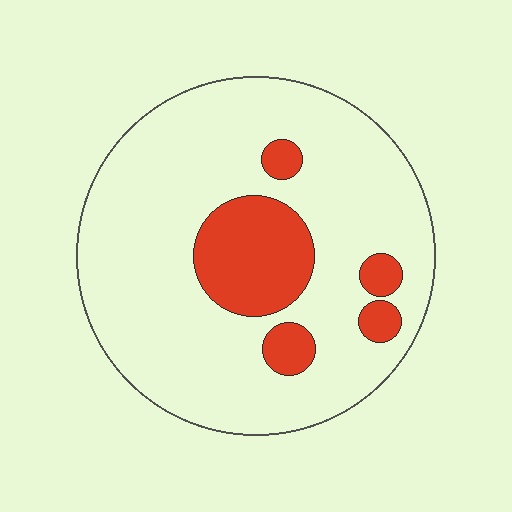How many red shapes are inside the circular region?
5.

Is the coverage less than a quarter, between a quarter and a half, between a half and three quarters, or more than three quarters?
Less than a quarter.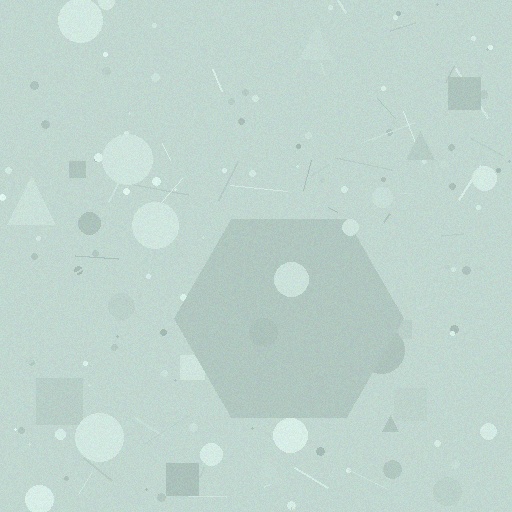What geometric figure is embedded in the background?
A hexagon is embedded in the background.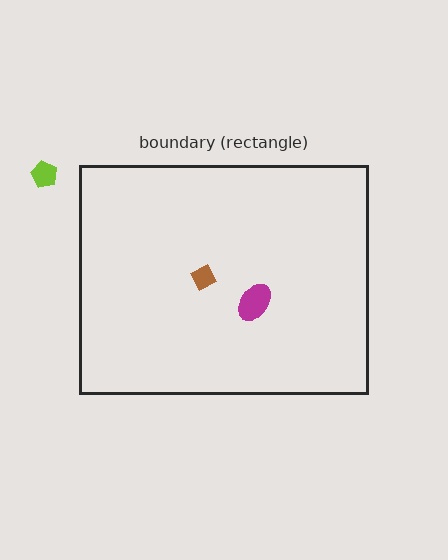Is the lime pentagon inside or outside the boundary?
Outside.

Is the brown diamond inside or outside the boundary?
Inside.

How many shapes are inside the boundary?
2 inside, 1 outside.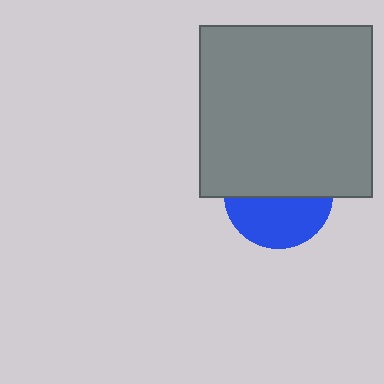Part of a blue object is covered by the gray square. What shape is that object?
It is a circle.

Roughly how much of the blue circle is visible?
About half of it is visible (roughly 47%).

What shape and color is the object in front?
The object in front is a gray square.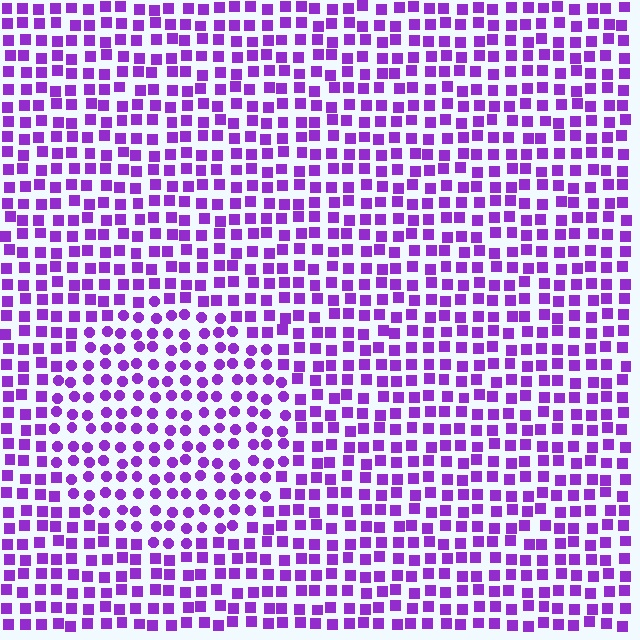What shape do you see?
I see a circle.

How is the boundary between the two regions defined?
The boundary is defined by a change in element shape: circles inside vs. squares outside. All elements share the same color and spacing.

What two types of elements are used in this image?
The image uses circles inside the circle region and squares outside it.